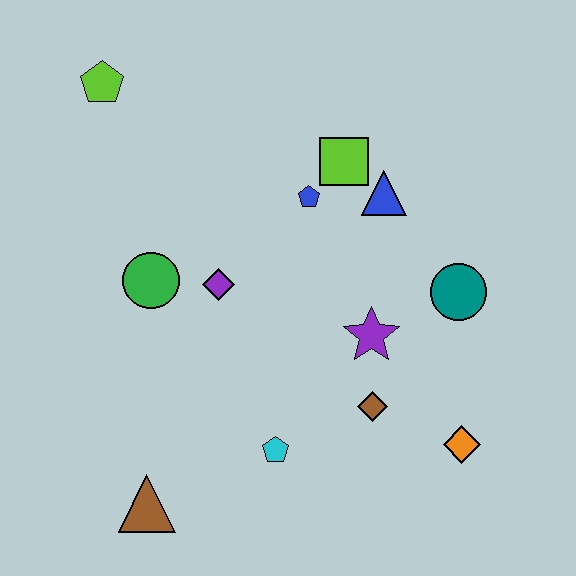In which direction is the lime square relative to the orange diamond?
The lime square is above the orange diamond.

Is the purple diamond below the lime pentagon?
Yes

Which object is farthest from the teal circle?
The lime pentagon is farthest from the teal circle.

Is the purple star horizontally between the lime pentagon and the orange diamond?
Yes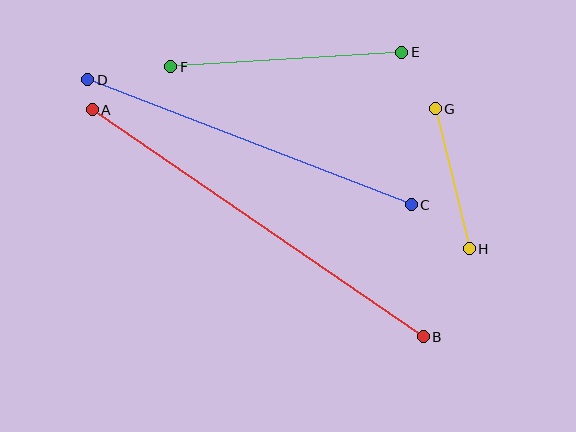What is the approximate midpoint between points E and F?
The midpoint is at approximately (286, 60) pixels.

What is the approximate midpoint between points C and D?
The midpoint is at approximately (250, 142) pixels.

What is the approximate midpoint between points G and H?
The midpoint is at approximately (452, 179) pixels.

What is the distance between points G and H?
The distance is approximately 144 pixels.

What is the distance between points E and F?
The distance is approximately 232 pixels.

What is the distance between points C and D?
The distance is approximately 347 pixels.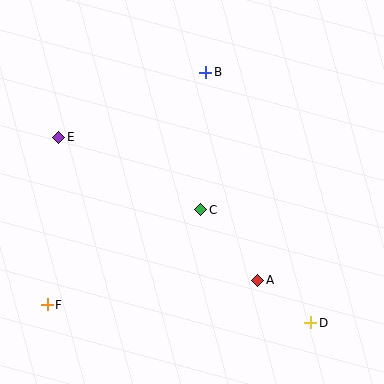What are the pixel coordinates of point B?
Point B is at (206, 72).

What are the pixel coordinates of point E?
Point E is at (59, 137).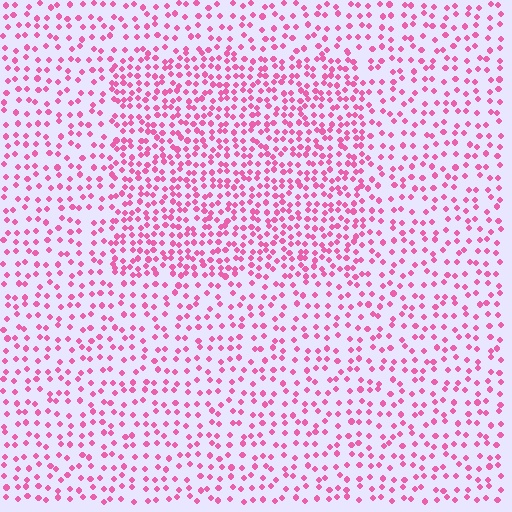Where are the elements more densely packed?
The elements are more densely packed inside the rectangle boundary.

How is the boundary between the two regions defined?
The boundary is defined by a change in element density (approximately 1.8x ratio). All elements are the same color, size, and shape.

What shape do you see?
I see a rectangle.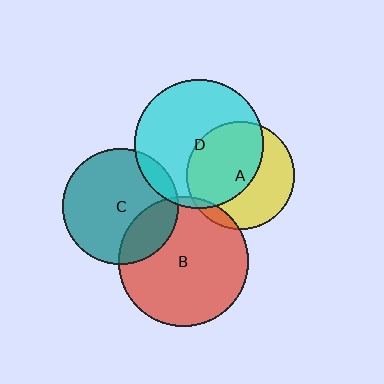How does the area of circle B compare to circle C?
Approximately 1.2 times.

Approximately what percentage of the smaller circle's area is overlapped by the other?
Approximately 25%.